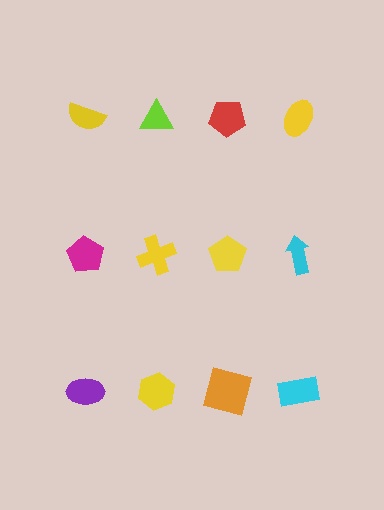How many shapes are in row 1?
4 shapes.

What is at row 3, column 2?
A yellow hexagon.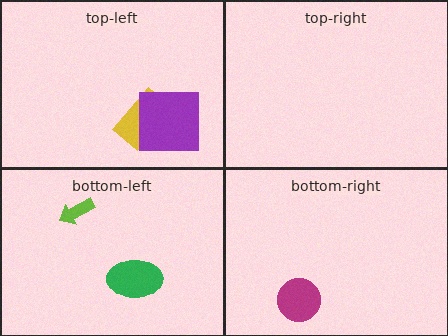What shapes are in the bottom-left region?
The lime arrow, the green ellipse.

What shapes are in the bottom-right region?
The magenta circle.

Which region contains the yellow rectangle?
The top-left region.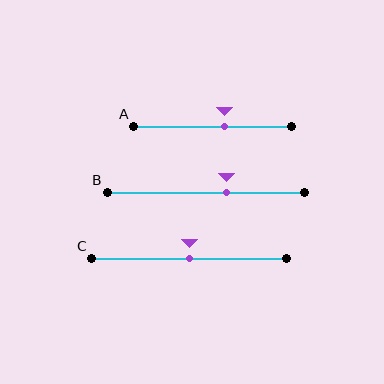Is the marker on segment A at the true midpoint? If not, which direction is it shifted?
No, the marker on segment A is shifted to the right by about 7% of the segment length.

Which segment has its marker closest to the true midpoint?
Segment C has its marker closest to the true midpoint.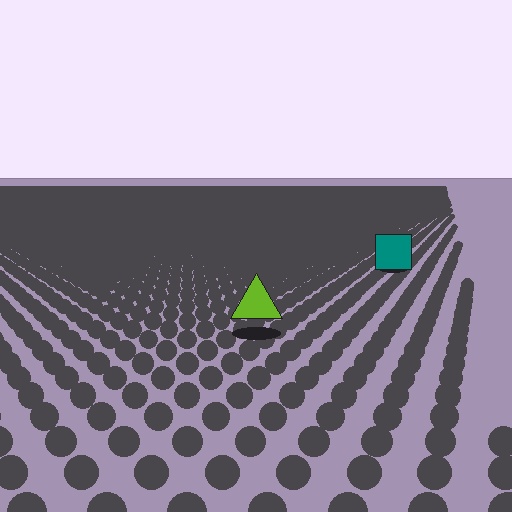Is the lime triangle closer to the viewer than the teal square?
Yes. The lime triangle is closer — you can tell from the texture gradient: the ground texture is coarser near it.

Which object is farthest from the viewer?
The teal square is farthest from the viewer. It appears smaller and the ground texture around it is denser.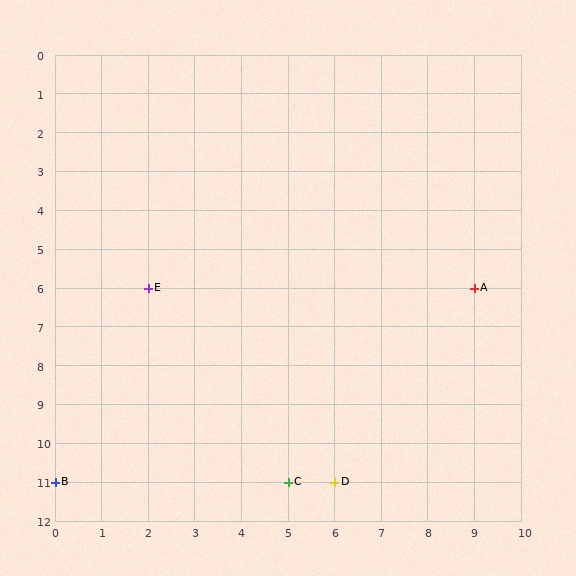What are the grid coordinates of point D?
Point D is at grid coordinates (6, 11).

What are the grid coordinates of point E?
Point E is at grid coordinates (2, 6).